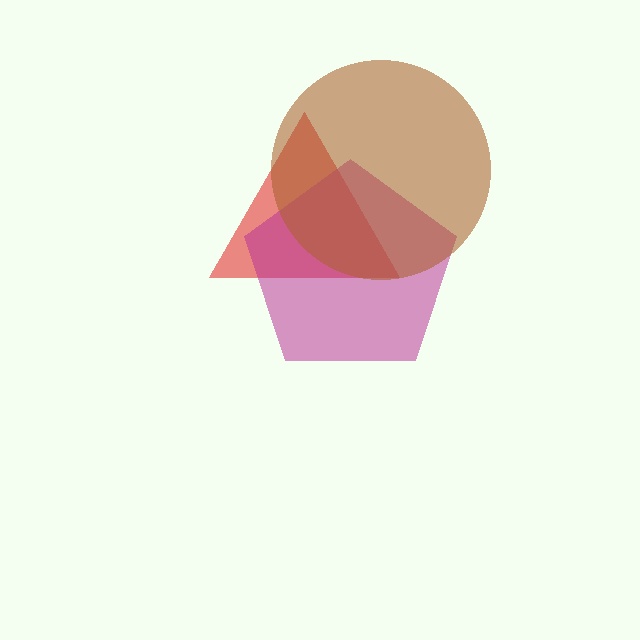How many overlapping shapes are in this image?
There are 3 overlapping shapes in the image.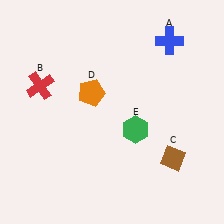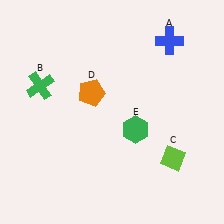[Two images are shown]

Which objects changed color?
B changed from red to green. C changed from brown to lime.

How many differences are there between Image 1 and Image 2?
There are 2 differences between the two images.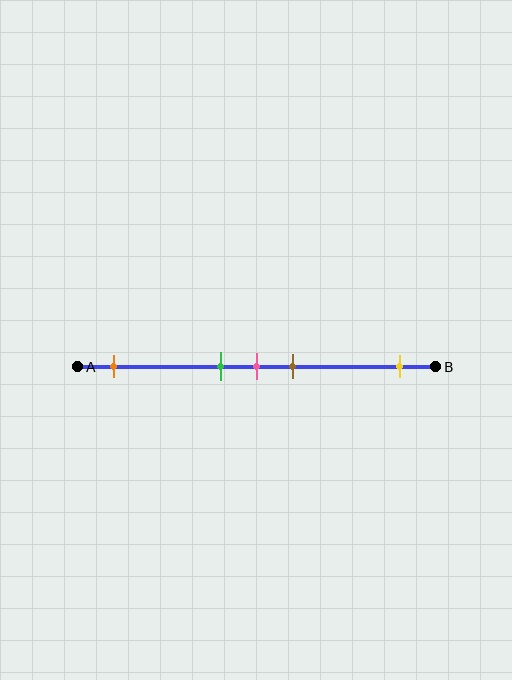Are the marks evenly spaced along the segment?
No, the marks are not evenly spaced.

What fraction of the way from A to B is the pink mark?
The pink mark is approximately 50% (0.5) of the way from A to B.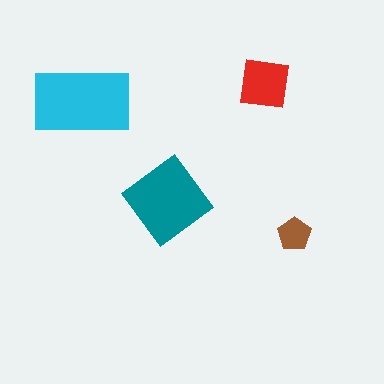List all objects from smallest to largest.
The brown pentagon, the red square, the teal diamond, the cyan rectangle.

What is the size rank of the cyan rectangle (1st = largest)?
1st.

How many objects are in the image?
There are 4 objects in the image.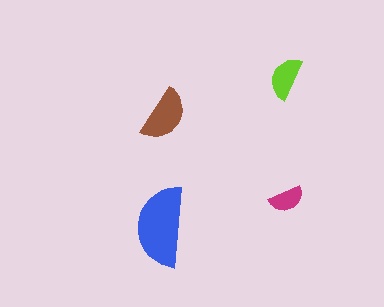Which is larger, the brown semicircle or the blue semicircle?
The blue one.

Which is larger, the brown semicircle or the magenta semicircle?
The brown one.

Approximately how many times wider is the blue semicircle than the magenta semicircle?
About 2.5 times wider.